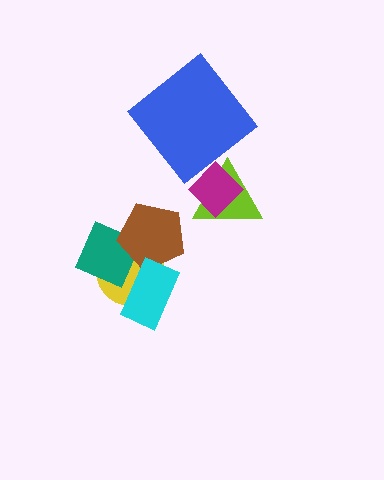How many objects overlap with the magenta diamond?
1 object overlaps with the magenta diamond.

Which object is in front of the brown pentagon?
The cyan rectangle is in front of the brown pentagon.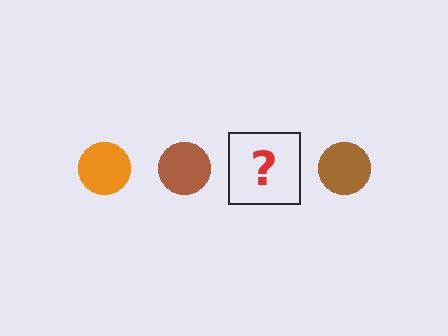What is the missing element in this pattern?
The missing element is an orange circle.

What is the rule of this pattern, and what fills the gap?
The rule is that the pattern cycles through orange, brown circles. The gap should be filled with an orange circle.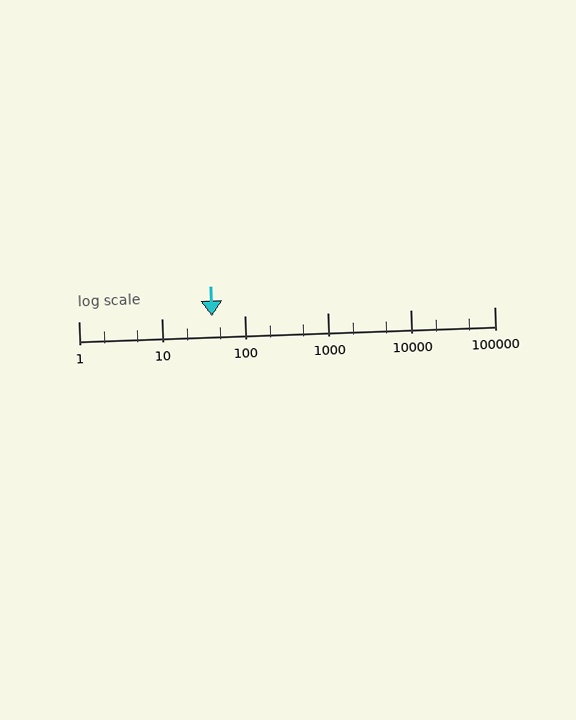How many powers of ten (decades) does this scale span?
The scale spans 5 decades, from 1 to 100000.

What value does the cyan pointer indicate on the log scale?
The pointer indicates approximately 40.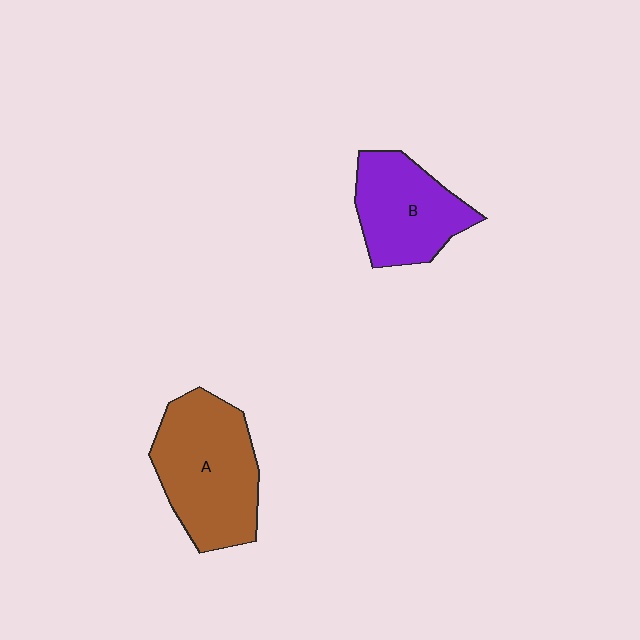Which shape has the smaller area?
Shape B (purple).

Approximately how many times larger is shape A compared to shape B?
Approximately 1.3 times.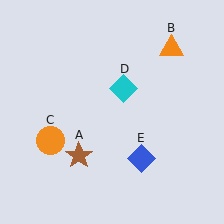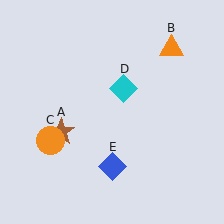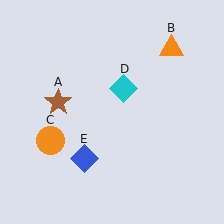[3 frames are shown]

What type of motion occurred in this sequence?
The brown star (object A), blue diamond (object E) rotated clockwise around the center of the scene.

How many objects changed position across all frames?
2 objects changed position: brown star (object A), blue diamond (object E).